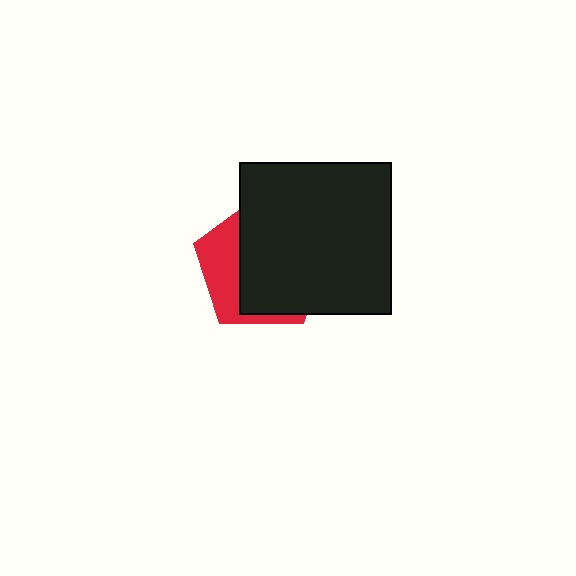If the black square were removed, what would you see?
You would see the complete red pentagon.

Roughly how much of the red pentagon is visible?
A small part of it is visible (roughly 32%).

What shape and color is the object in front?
The object in front is a black square.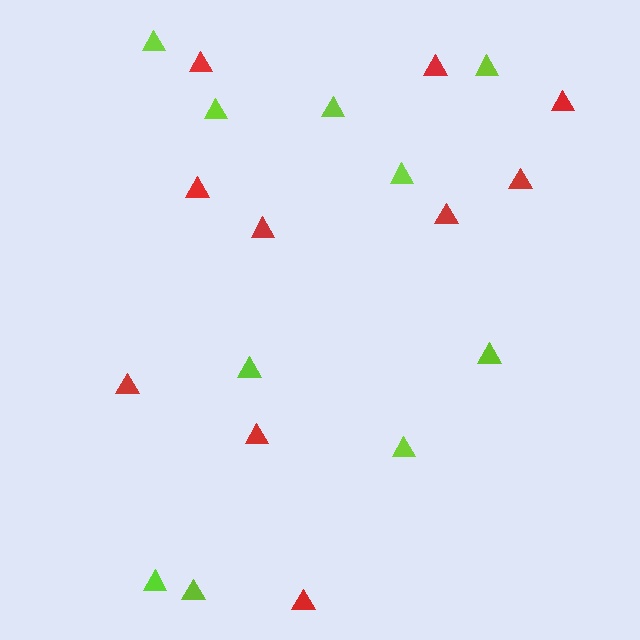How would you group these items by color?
There are 2 groups: one group of red triangles (10) and one group of lime triangles (10).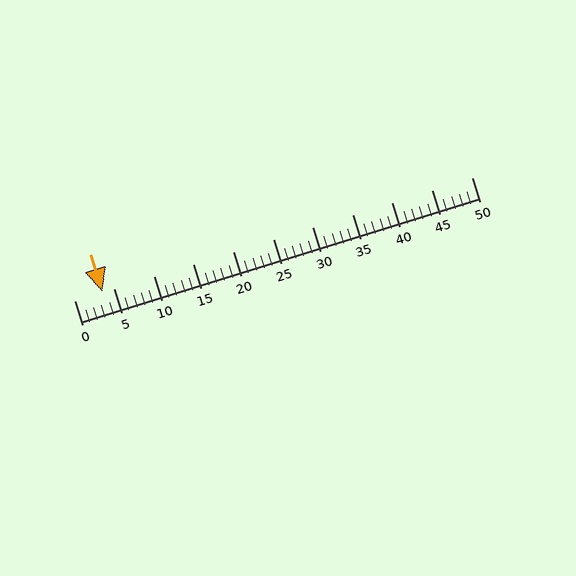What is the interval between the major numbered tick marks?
The major tick marks are spaced 5 units apart.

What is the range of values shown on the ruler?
The ruler shows values from 0 to 50.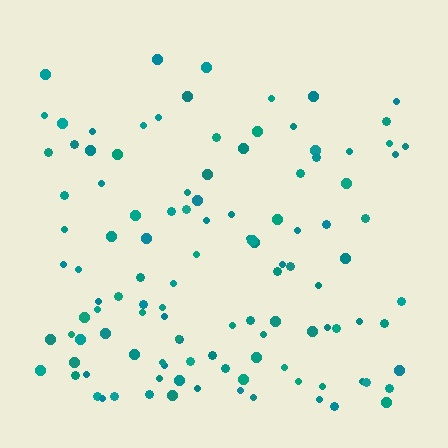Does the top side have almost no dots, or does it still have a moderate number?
Still a moderate number, just noticeably fewer than the bottom.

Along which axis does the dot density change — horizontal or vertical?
Vertical.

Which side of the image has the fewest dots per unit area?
The top.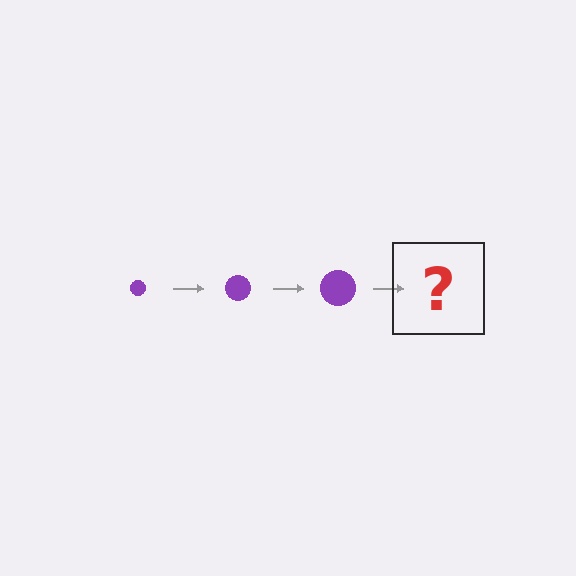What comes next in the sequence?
The next element should be a purple circle, larger than the previous one.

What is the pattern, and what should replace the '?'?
The pattern is that the circle gets progressively larger each step. The '?' should be a purple circle, larger than the previous one.